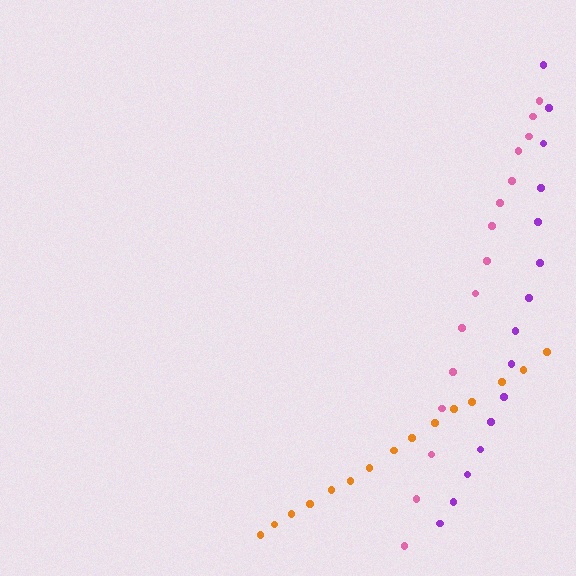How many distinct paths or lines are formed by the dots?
There are 3 distinct paths.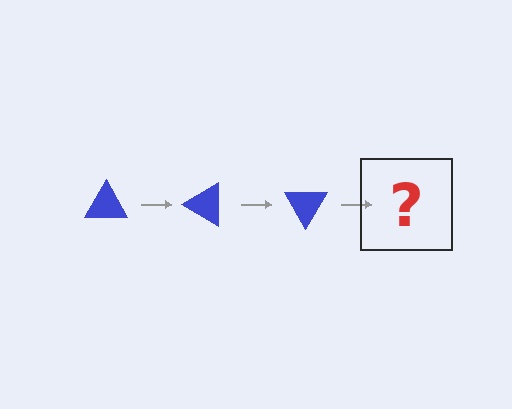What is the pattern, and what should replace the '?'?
The pattern is that the triangle rotates 30 degrees each step. The '?' should be a blue triangle rotated 90 degrees.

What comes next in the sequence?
The next element should be a blue triangle rotated 90 degrees.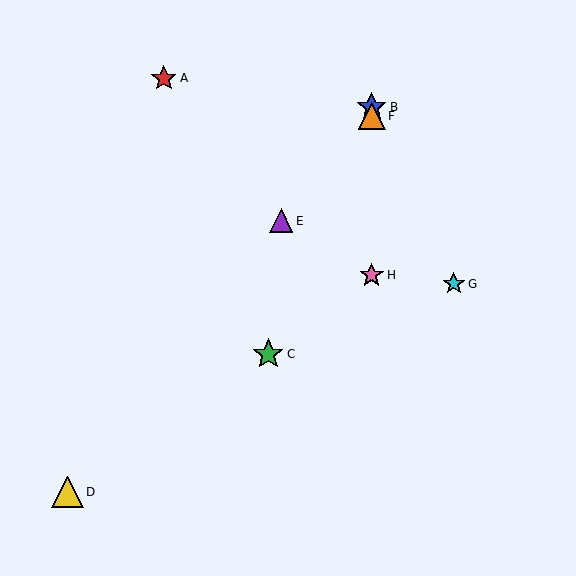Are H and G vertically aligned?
No, H is at x≈372 and G is at x≈454.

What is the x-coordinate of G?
Object G is at x≈454.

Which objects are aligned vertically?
Objects B, F, H are aligned vertically.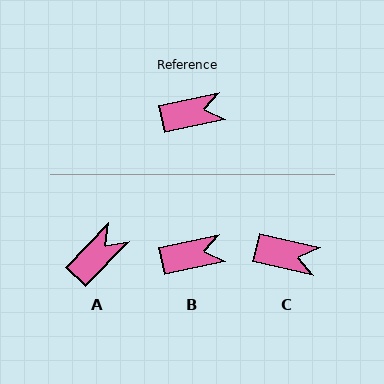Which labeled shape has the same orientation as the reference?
B.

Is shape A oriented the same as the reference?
No, it is off by about 34 degrees.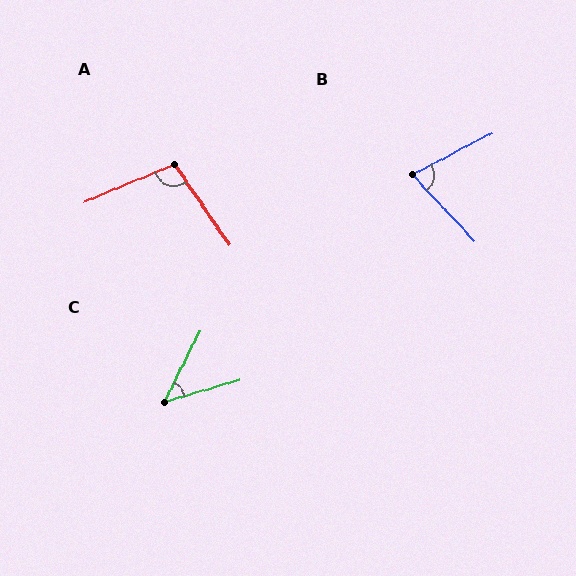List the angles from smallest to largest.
C (47°), B (75°), A (102°).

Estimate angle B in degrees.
Approximately 75 degrees.